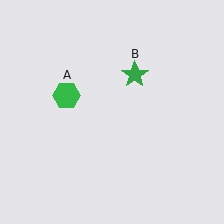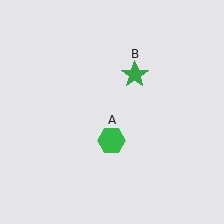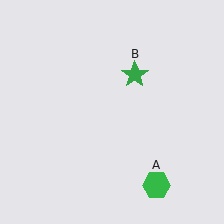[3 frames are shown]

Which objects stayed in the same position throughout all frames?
Green star (object B) remained stationary.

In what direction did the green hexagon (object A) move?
The green hexagon (object A) moved down and to the right.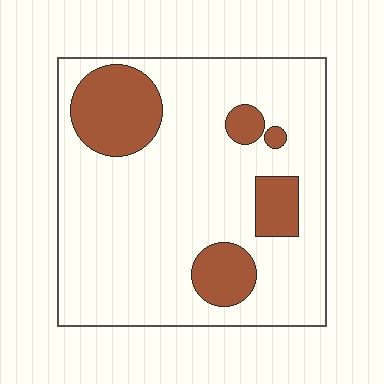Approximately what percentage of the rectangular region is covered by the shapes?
Approximately 20%.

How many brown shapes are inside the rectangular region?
5.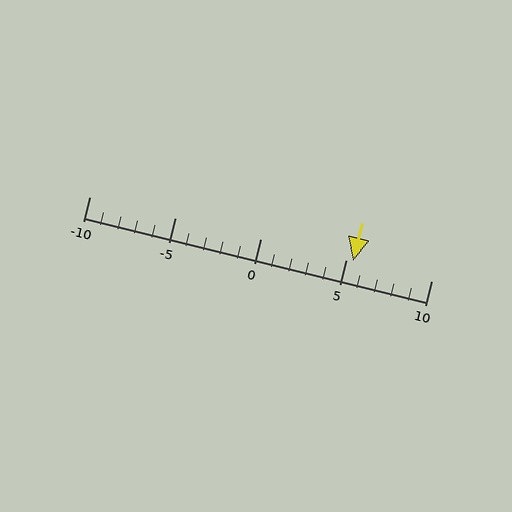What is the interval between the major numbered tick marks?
The major tick marks are spaced 5 units apart.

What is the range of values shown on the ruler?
The ruler shows values from -10 to 10.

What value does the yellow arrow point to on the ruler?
The yellow arrow points to approximately 5.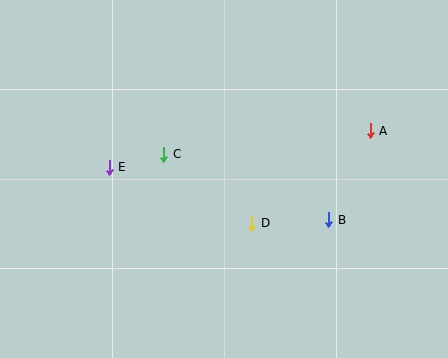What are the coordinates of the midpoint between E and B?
The midpoint between E and B is at (219, 193).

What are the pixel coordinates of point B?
Point B is at (328, 220).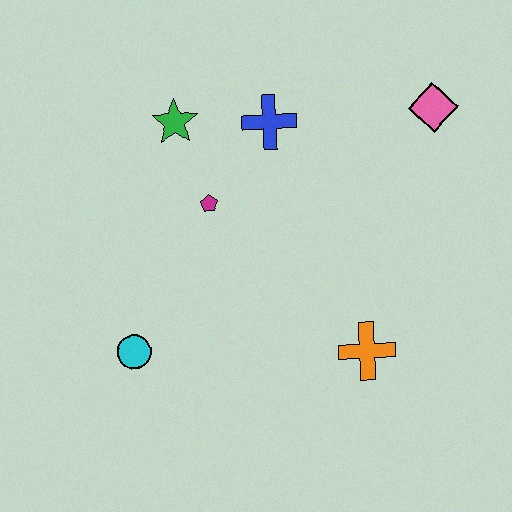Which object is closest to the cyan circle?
The magenta pentagon is closest to the cyan circle.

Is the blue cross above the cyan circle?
Yes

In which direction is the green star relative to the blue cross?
The green star is to the left of the blue cross.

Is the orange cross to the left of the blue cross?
No